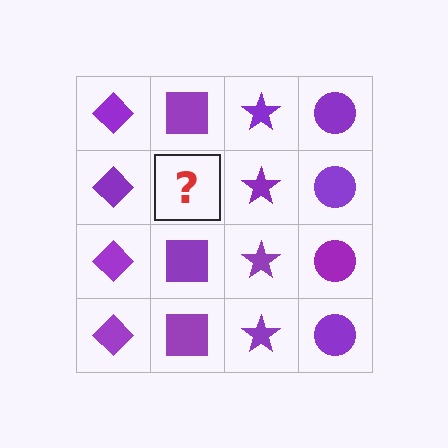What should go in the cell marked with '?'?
The missing cell should contain a purple square.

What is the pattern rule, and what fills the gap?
The rule is that each column has a consistent shape. The gap should be filled with a purple square.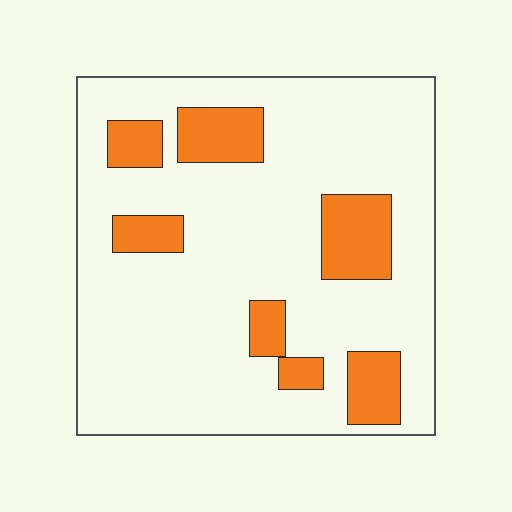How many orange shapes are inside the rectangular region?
7.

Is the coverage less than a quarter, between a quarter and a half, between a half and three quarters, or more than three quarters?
Less than a quarter.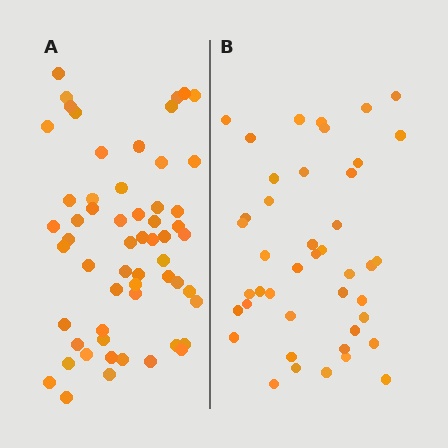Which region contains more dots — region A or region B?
Region A (the left region) has more dots.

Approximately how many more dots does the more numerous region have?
Region A has approximately 15 more dots than region B.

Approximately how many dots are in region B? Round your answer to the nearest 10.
About 40 dots. (The exact count is 43, which rounds to 40.)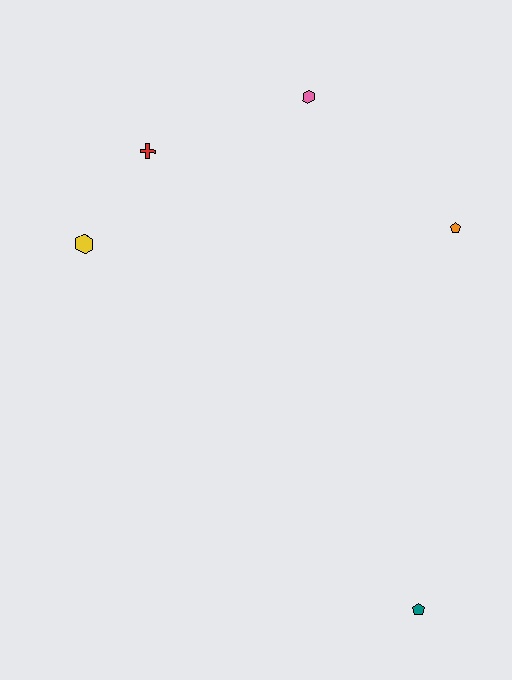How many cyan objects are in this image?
There are no cyan objects.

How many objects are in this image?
There are 5 objects.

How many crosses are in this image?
There is 1 cross.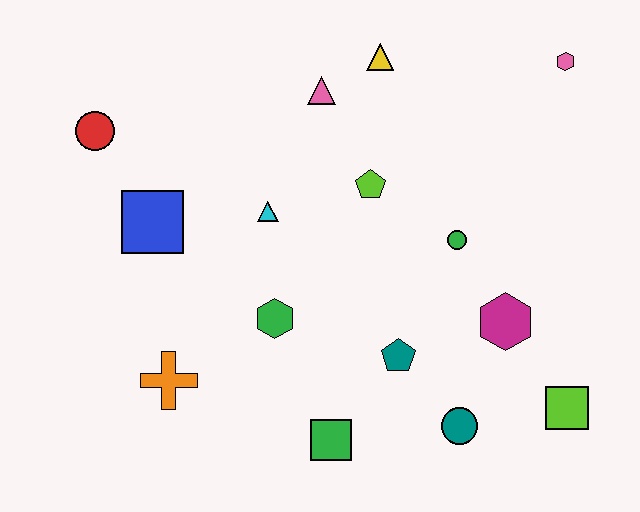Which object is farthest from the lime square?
The red circle is farthest from the lime square.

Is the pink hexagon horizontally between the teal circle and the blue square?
No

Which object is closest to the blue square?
The red circle is closest to the blue square.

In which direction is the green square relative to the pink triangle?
The green square is below the pink triangle.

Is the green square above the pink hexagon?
No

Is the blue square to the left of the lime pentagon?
Yes